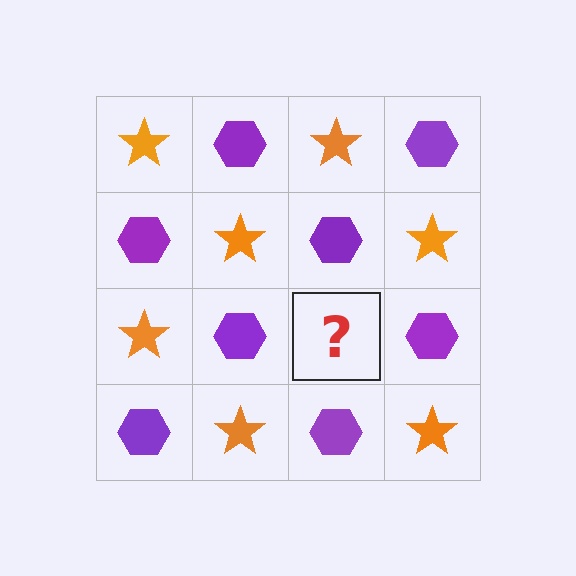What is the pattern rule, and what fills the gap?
The rule is that it alternates orange star and purple hexagon in a checkerboard pattern. The gap should be filled with an orange star.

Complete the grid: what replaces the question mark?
The question mark should be replaced with an orange star.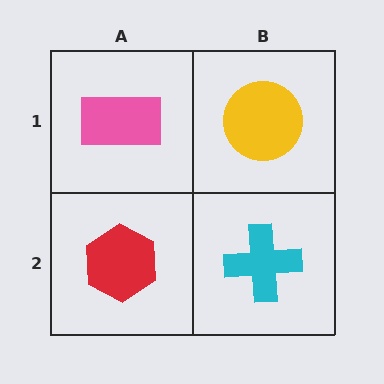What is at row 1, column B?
A yellow circle.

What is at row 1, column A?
A pink rectangle.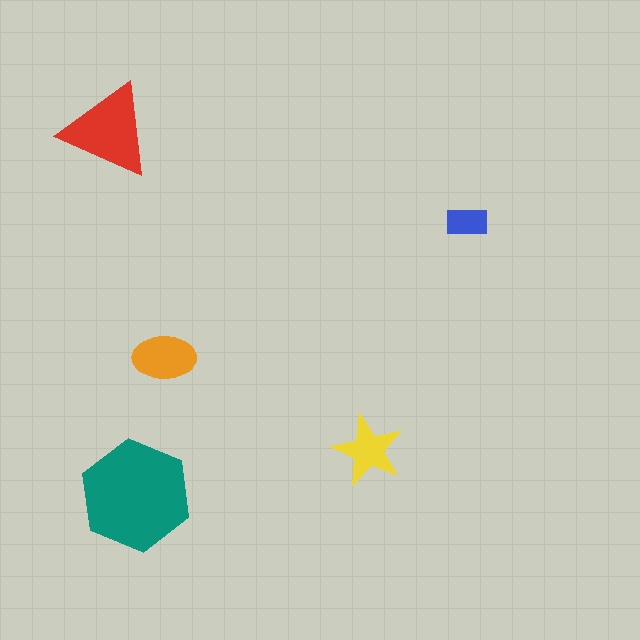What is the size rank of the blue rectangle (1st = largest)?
5th.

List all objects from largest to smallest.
The teal hexagon, the red triangle, the orange ellipse, the yellow star, the blue rectangle.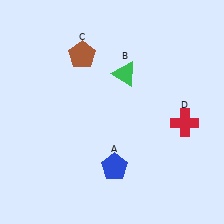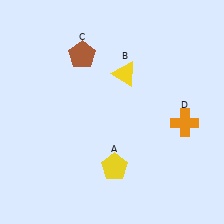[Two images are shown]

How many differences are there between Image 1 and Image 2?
There are 3 differences between the two images.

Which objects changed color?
A changed from blue to yellow. B changed from green to yellow. D changed from red to orange.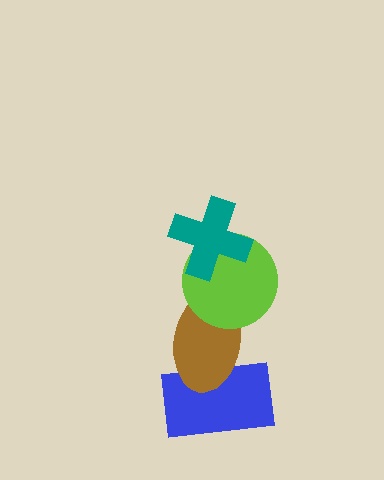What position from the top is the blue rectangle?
The blue rectangle is 4th from the top.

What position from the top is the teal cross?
The teal cross is 1st from the top.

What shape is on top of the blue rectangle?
The brown ellipse is on top of the blue rectangle.